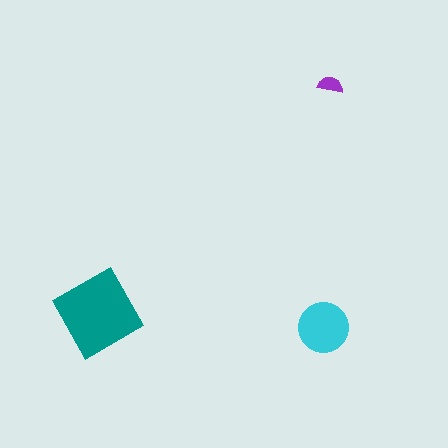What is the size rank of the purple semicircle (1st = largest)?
3rd.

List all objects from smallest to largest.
The purple semicircle, the cyan circle, the teal diamond.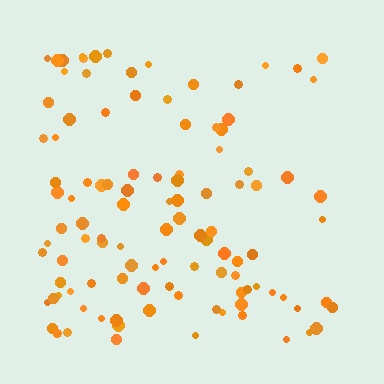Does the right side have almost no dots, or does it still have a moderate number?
Still a moderate number, just noticeably fewer than the left.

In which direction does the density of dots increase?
From right to left, with the left side densest.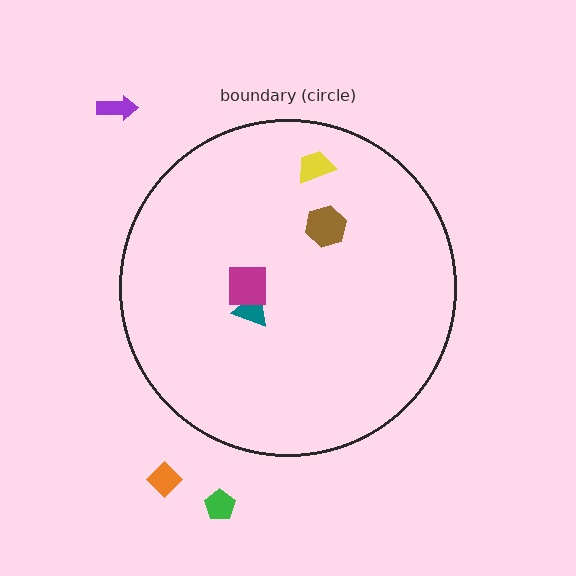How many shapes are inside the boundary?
4 inside, 3 outside.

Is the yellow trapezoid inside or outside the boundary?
Inside.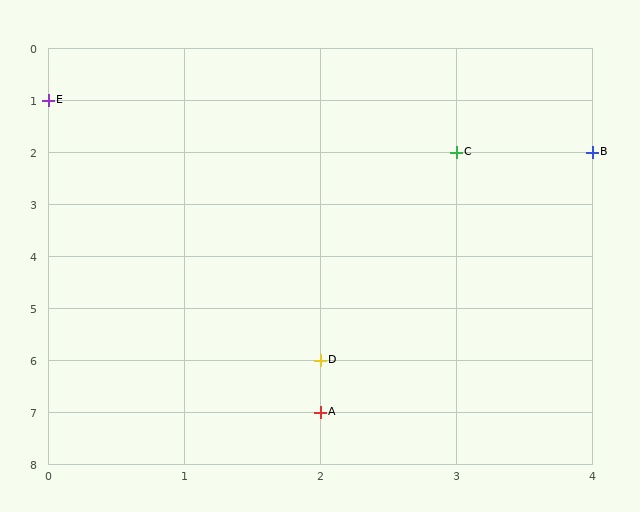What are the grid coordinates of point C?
Point C is at grid coordinates (3, 2).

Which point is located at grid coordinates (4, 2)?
Point B is at (4, 2).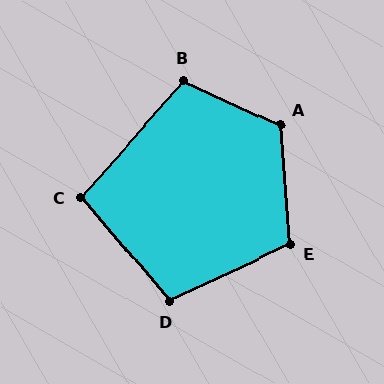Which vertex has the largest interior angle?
A, at approximately 119 degrees.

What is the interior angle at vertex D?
Approximately 106 degrees (obtuse).